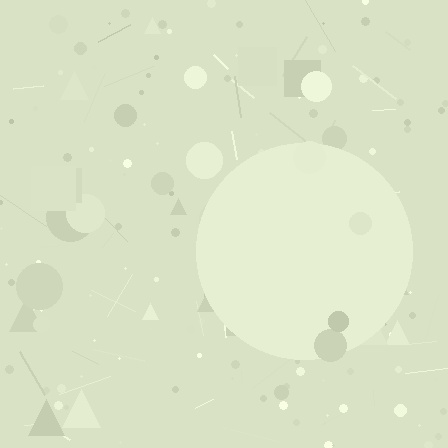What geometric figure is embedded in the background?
A circle is embedded in the background.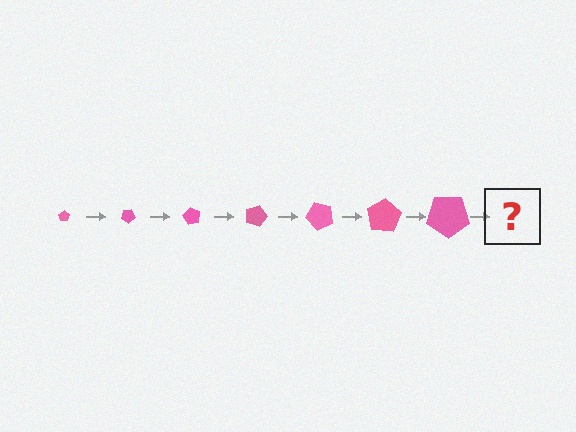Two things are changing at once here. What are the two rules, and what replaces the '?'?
The two rules are that the pentagon grows larger each step and it rotates 30 degrees each step. The '?' should be a pentagon, larger than the previous one and rotated 210 degrees from the start.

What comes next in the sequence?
The next element should be a pentagon, larger than the previous one and rotated 210 degrees from the start.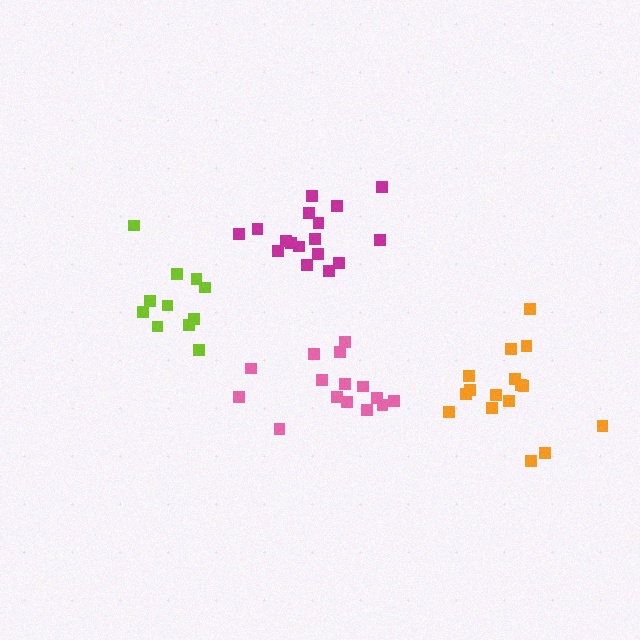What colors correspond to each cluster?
The clusters are colored: magenta, pink, orange, lime.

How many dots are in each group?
Group 1: 17 dots, Group 2: 15 dots, Group 3: 16 dots, Group 4: 11 dots (59 total).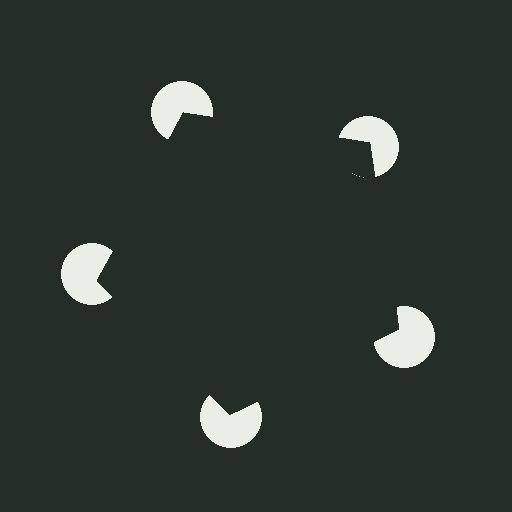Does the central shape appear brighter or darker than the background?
It typically appears slightly darker than the background, even though no actual brightness change is drawn.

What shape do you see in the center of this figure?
An illusory pentagon — its edges are inferred from the aligned wedge cuts in the pac-man discs, not physically drawn.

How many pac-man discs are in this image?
There are 5 — one at each vertex of the illusory pentagon.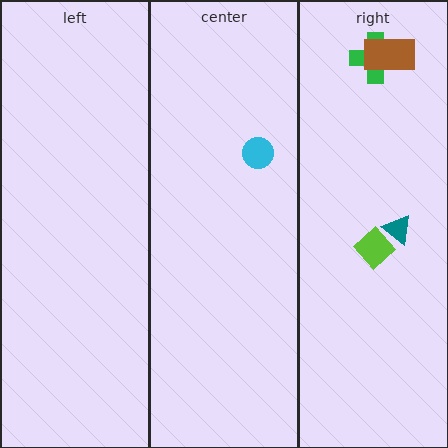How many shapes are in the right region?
4.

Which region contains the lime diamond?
The right region.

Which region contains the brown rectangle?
The right region.